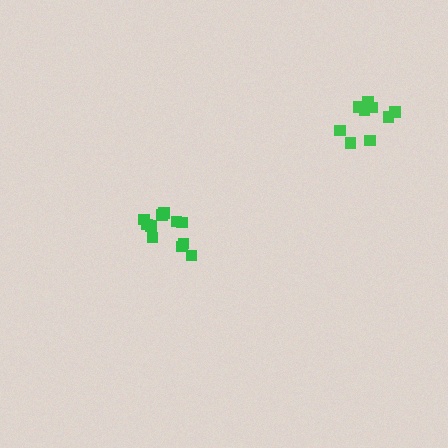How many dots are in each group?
Group 1: 9 dots, Group 2: 11 dots (20 total).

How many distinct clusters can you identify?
There are 2 distinct clusters.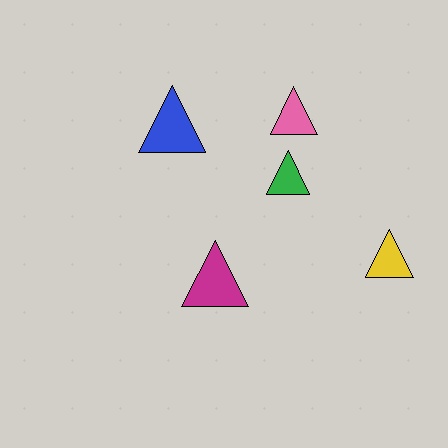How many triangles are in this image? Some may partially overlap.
There are 5 triangles.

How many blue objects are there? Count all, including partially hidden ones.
There is 1 blue object.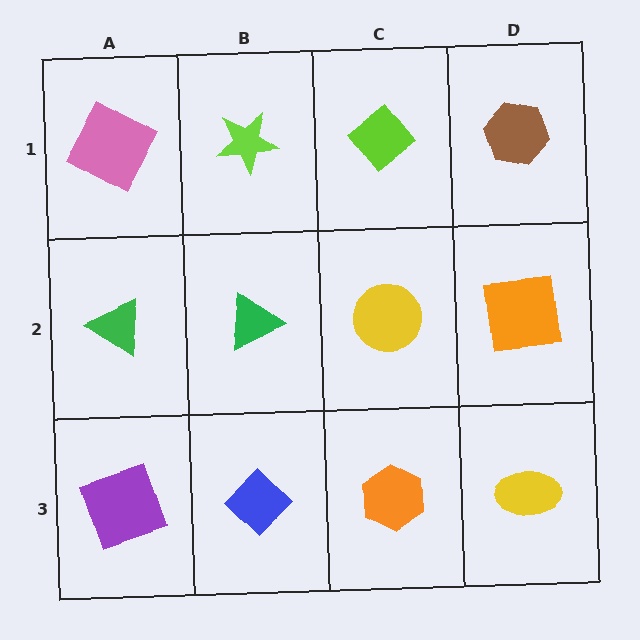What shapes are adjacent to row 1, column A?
A green triangle (row 2, column A), a lime star (row 1, column B).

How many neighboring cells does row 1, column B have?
3.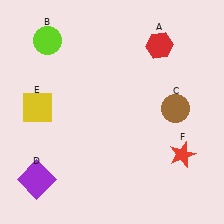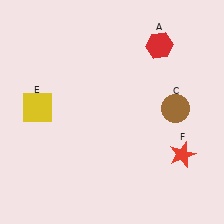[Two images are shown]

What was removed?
The lime circle (B), the purple square (D) were removed in Image 2.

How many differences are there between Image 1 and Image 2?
There are 2 differences between the two images.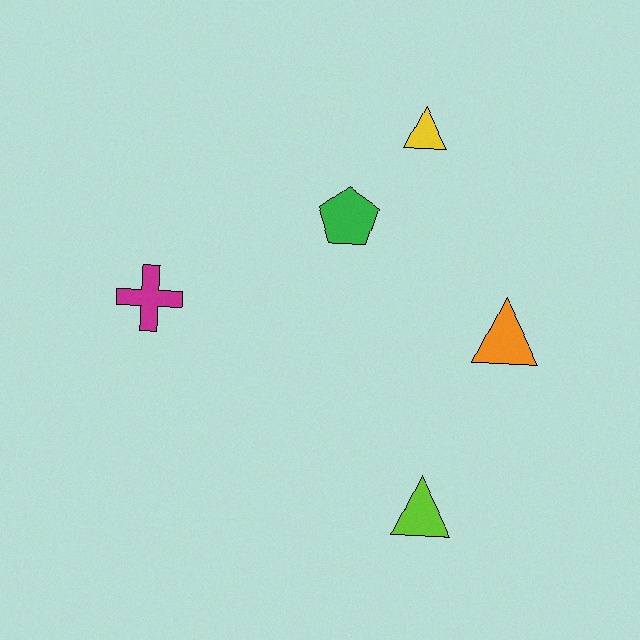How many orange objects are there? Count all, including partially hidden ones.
There is 1 orange object.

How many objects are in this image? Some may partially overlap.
There are 5 objects.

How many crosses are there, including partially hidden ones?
There is 1 cross.